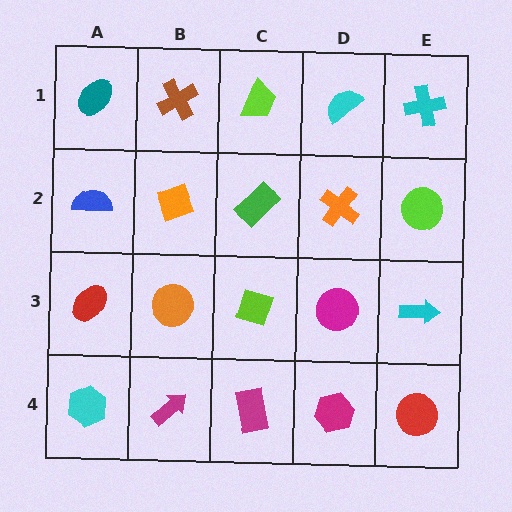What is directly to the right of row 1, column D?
A cyan cross.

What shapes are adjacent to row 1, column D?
An orange cross (row 2, column D), a lime trapezoid (row 1, column C), a cyan cross (row 1, column E).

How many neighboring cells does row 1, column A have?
2.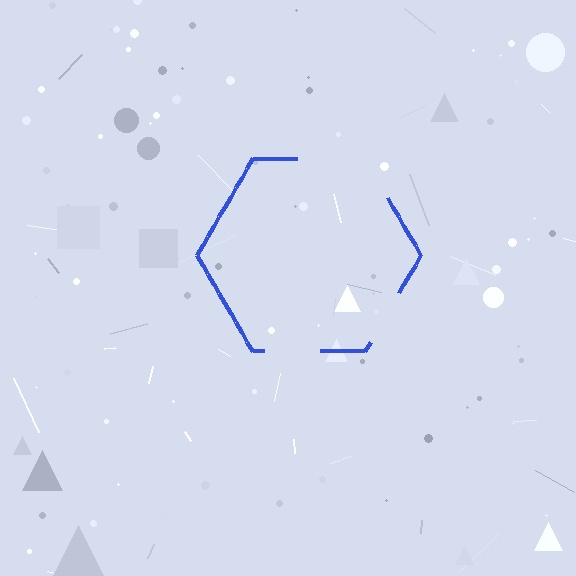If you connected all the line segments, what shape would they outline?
They would outline a hexagon.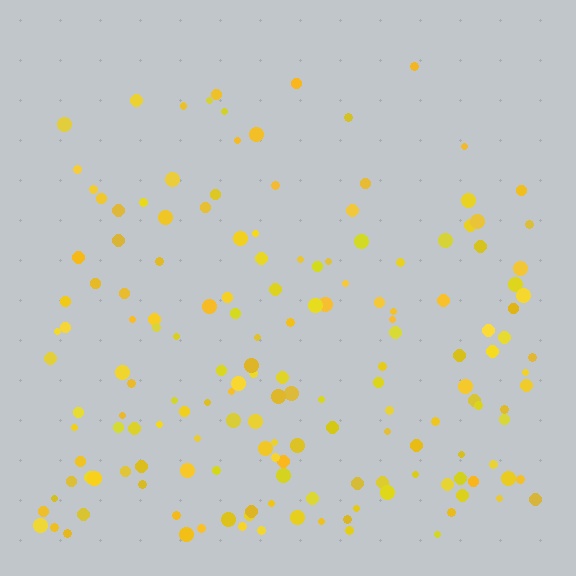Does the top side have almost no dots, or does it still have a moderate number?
Still a moderate number, just noticeably fewer than the bottom.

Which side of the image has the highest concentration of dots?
The bottom.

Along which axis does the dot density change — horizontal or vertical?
Vertical.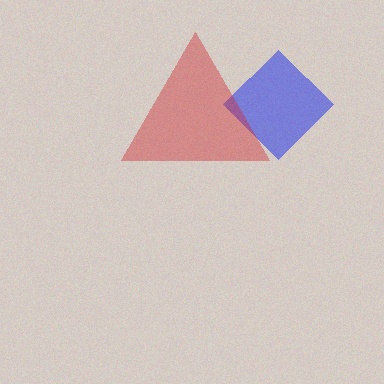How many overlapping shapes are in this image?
There are 2 overlapping shapes in the image.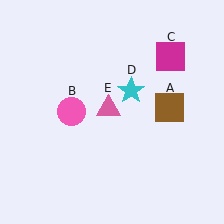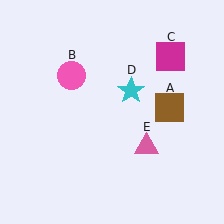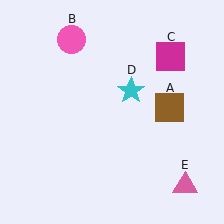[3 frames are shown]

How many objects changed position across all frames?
2 objects changed position: pink circle (object B), pink triangle (object E).